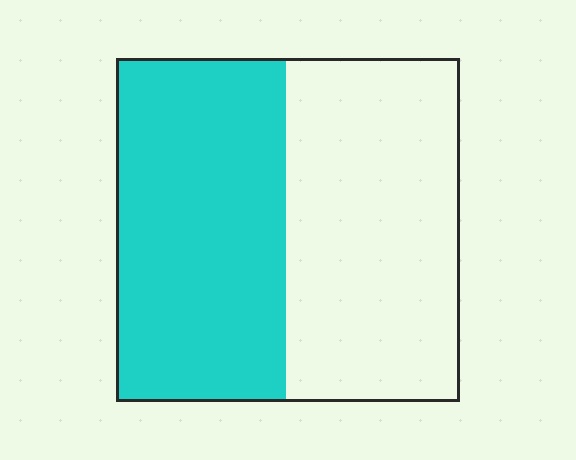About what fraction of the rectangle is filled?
About one half (1/2).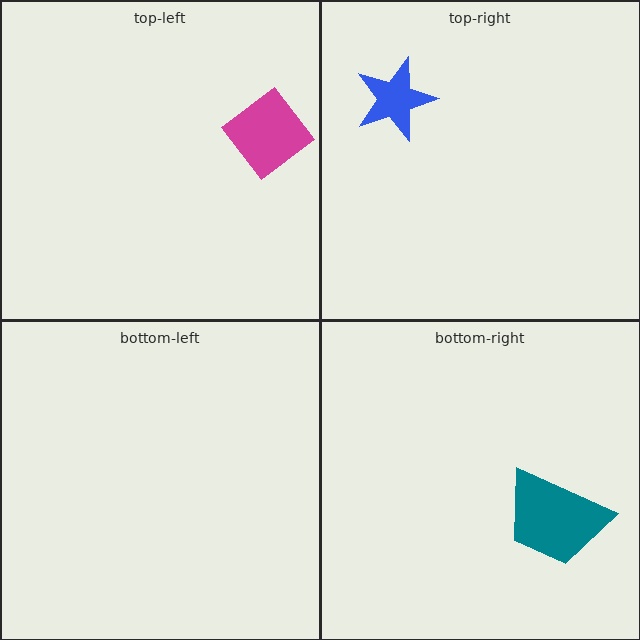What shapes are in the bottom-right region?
The teal trapezoid.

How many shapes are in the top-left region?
1.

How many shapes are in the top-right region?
1.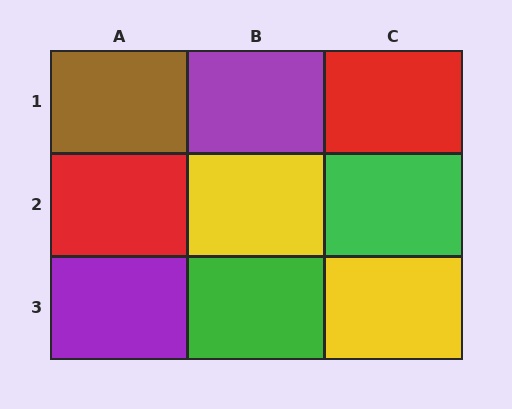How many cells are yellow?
2 cells are yellow.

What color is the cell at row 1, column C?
Red.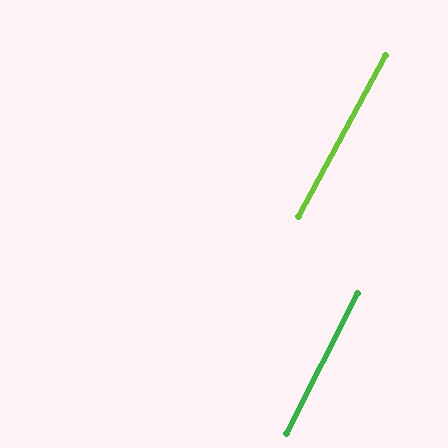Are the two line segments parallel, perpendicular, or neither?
Parallel — their directions differ by only 1.6°.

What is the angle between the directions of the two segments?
Approximately 2 degrees.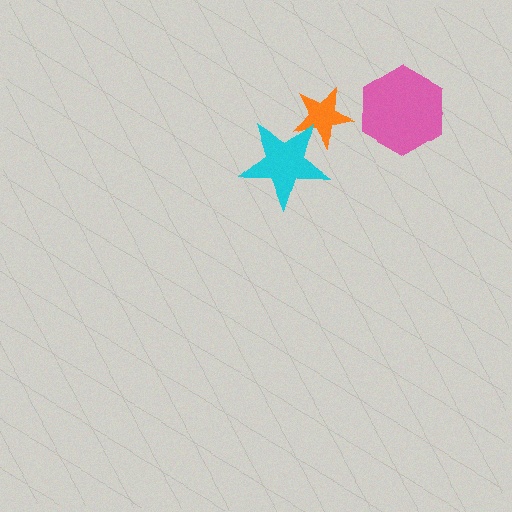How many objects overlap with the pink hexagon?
0 objects overlap with the pink hexagon.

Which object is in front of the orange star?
The cyan star is in front of the orange star.